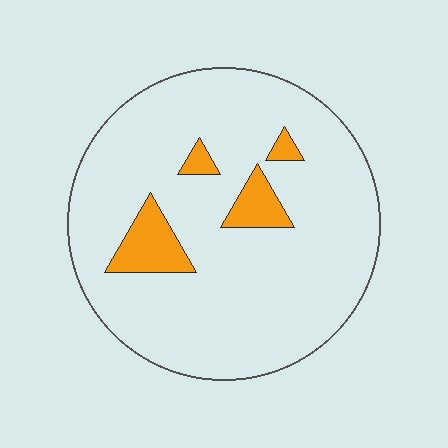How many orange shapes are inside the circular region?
4.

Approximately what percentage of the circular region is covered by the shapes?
Approximately 10%.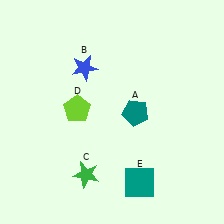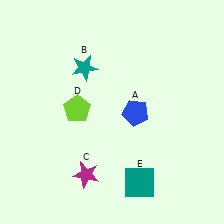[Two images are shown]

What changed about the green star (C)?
In Image 1, C is green. In Image 2, it changed to magenta.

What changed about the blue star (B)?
In Image 1, B is blue. In Image 2, it changed to teal.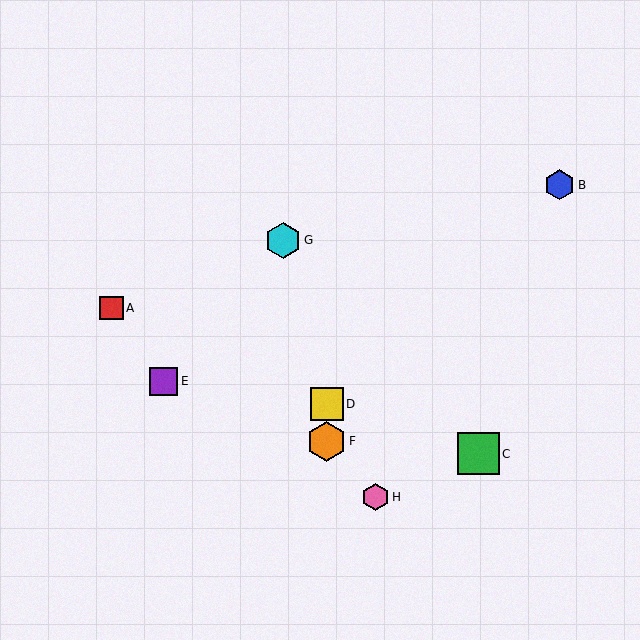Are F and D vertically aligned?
Yes, both are at x≈327.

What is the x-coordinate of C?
Object C is at x≈478.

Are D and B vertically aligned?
No, D is at x≈327 and B is at x≈560.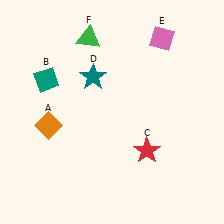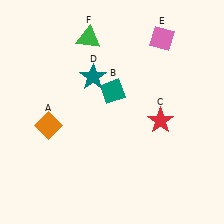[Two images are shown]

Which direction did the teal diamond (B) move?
The teal diamond (B) moved right.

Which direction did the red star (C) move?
The red star (C) moved up.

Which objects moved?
The objects that moved are: the teal diamond (B), the red star (C).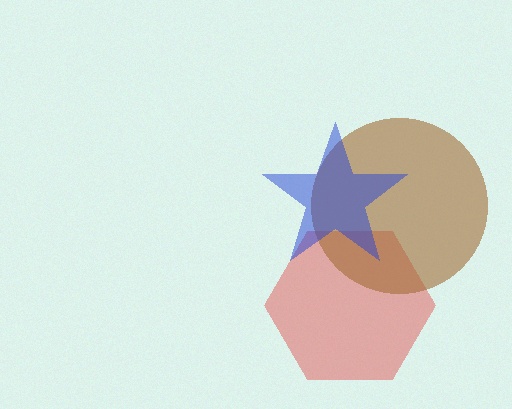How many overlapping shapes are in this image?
There are 3 overlapping shapes in the image.